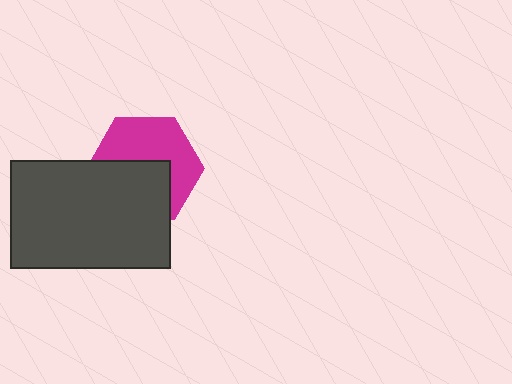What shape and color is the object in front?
The object in front is a dark gray rectangle.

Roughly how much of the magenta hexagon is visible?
About half of it is visible (roughly 52%).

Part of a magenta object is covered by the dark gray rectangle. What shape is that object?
It is a hexagon.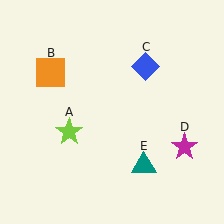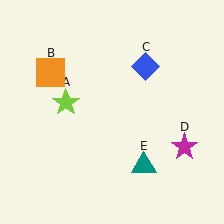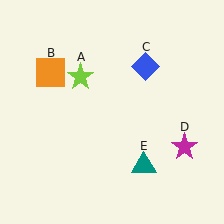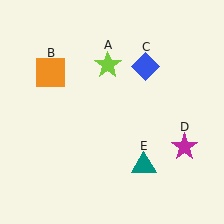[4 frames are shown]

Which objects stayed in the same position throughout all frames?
Orange square (object B) and blue diamond (object C) and magenta star (object D) and teal triangle (object E) remained stationary.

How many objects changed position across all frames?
1 object changed position: lime star (object A).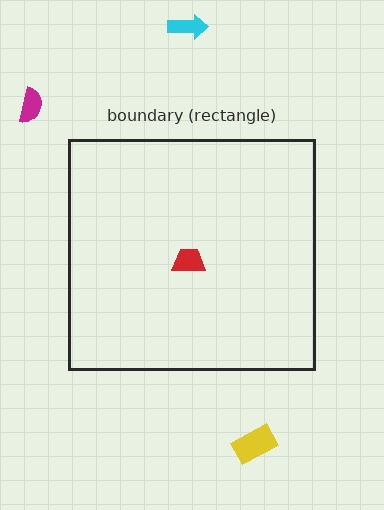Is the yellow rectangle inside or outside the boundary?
Outside.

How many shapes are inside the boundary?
1 inside, 3 outside.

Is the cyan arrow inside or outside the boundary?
Outside.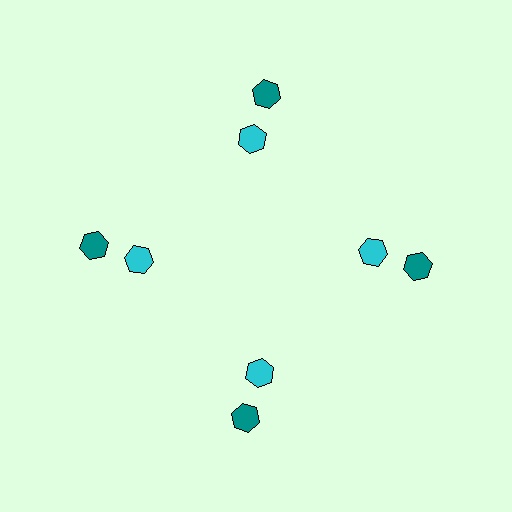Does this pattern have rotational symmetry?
Yes, this pattern has 4-fold rotational symmetry. It looks the same after rotating 90 degrees around the center.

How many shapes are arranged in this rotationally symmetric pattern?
There are 8 shapes, arranged in 4 groups of 2.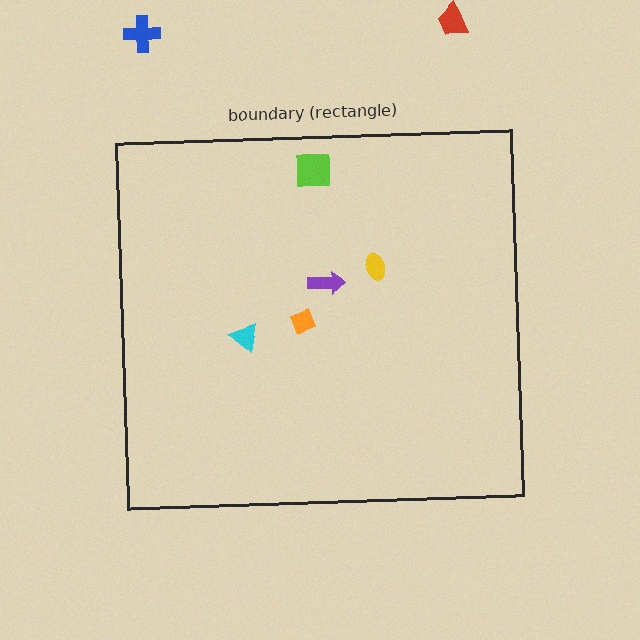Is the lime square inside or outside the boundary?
Inside.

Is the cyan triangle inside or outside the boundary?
Inside.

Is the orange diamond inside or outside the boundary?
Inside.